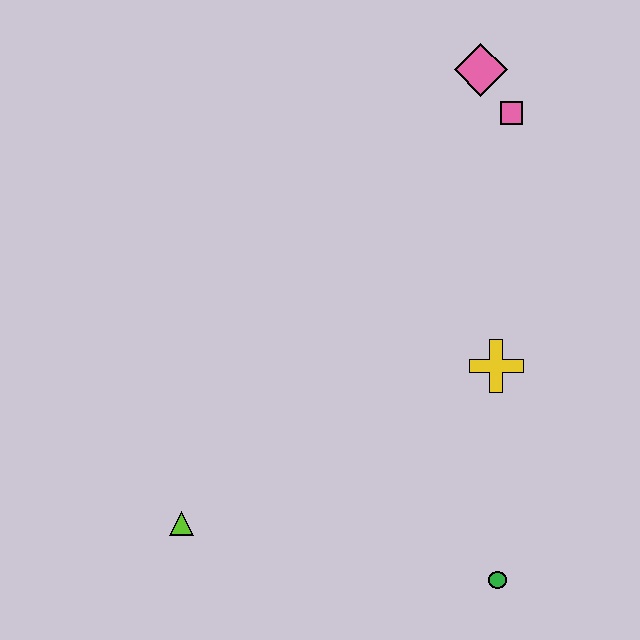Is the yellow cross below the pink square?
Yes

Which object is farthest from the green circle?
The pink diamond is farthest from the green circle.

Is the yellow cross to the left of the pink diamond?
No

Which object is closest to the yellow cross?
The green circle is closest to the yellow cross.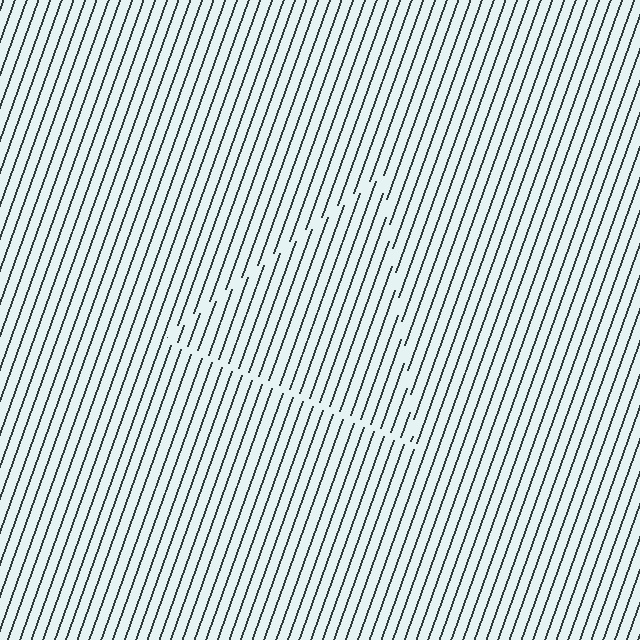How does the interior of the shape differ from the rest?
The interior of the shape contains the same grating, shifted by half a period — the contour is defined by the phase discontinuity where line-ends from the inner and outer gratings abut.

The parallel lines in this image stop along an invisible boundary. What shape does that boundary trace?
An illusory triangle. The interior of the shape contains the same grating, shifted by half a period — the contour is defined by the phase discontinuity where line-ends from the inner and outer gratings abut.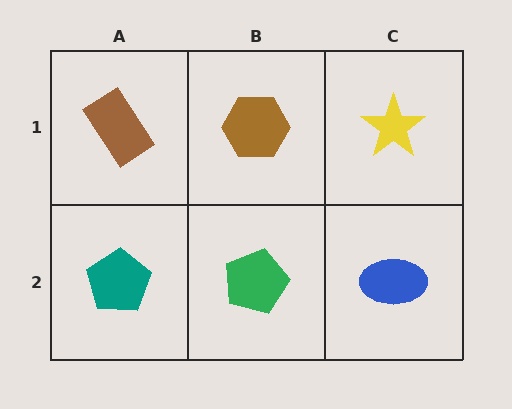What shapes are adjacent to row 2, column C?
A yellow star (row 1, column C), a green pentagon (row 2, column B).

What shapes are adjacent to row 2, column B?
A brown hexagon (row 1, column B), a teal pentagon (row 2, column A), a blue ellipse (row 2, column C).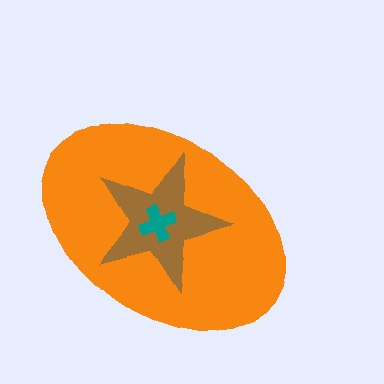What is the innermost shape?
The teal cross.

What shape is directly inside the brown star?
The teal cross.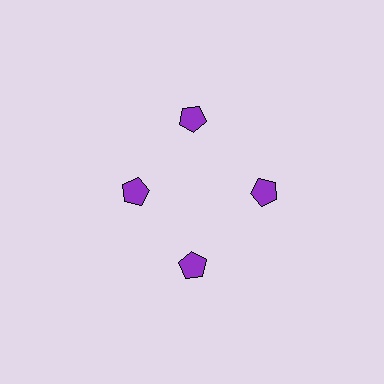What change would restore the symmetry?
The symmetry would be restored by moving it outward, back onto the ring so that all 4 pentagons sit at equal angles and equal distance from the center.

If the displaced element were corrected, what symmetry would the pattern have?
It would have 4-fold rotational symmetry — the pattern would map onto itself every 90 degrees.